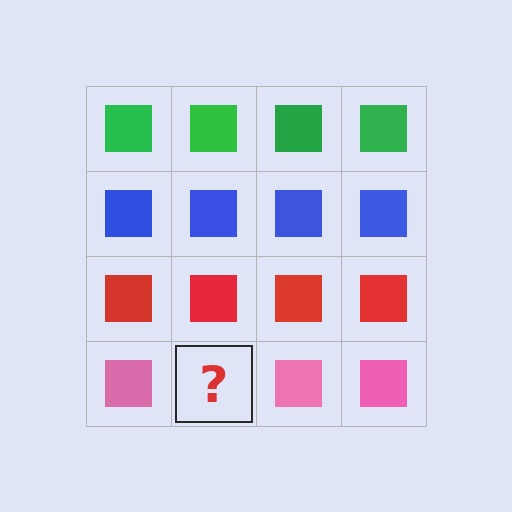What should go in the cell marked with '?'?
The missing cell should contain a pink square.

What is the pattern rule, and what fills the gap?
The rule is that each row has a consistent color. The gap should be filled with a pink square.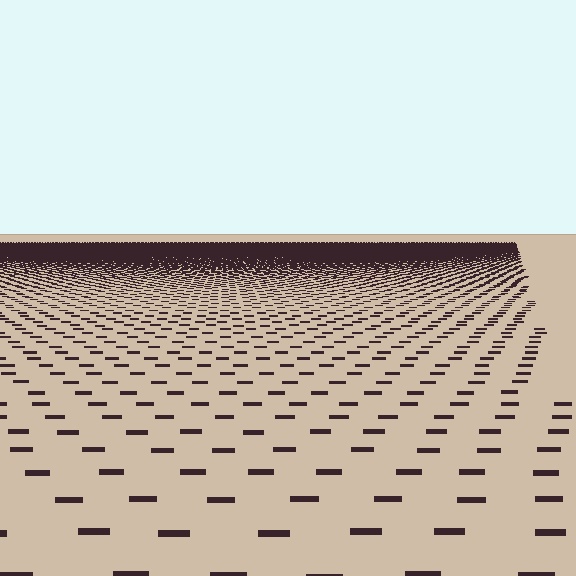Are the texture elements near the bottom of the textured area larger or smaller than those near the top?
Larger. Near the bottom, elements are closer to the viewer and appear at a bigger on-screen size.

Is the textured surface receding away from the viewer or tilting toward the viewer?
The surface is receding away from the viewer. Texture elements get smaller and denser toward the top.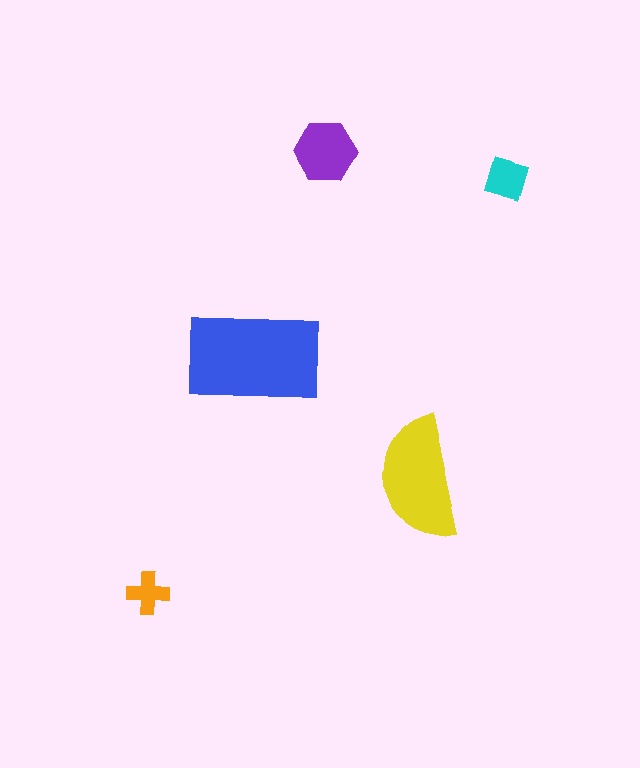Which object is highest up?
The purple hexagon is topmost.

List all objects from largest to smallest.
The blue rectangle, the yellow semicircle, the purple hexagon, the cyan square, the orange cross.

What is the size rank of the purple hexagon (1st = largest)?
3rd.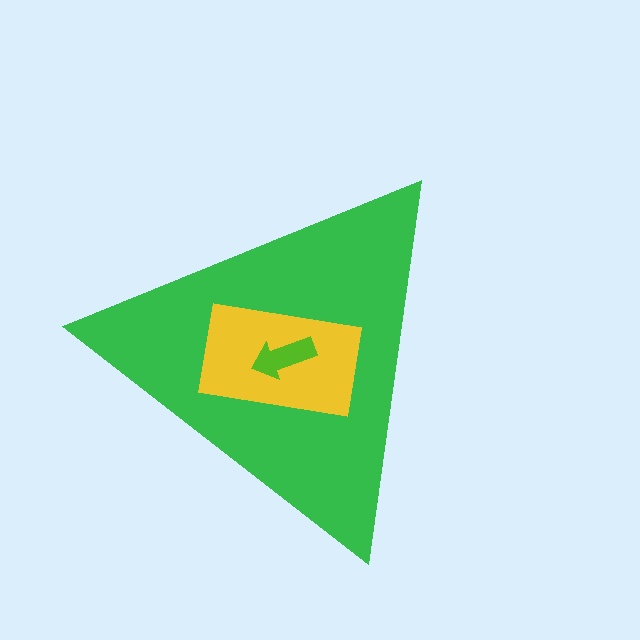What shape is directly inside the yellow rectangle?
The lime arrow.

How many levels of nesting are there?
3.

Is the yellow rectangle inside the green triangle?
Yes.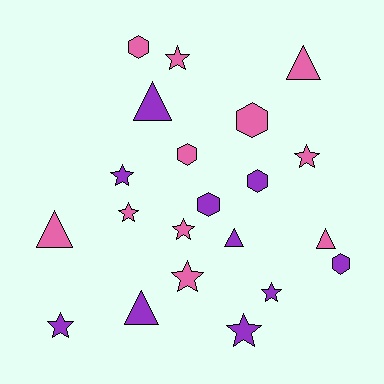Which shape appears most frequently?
Star, with 9 objects.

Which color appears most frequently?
Pink, with 11 objects.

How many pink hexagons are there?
There are 3 pink hexagons.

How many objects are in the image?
There are 21 objects.